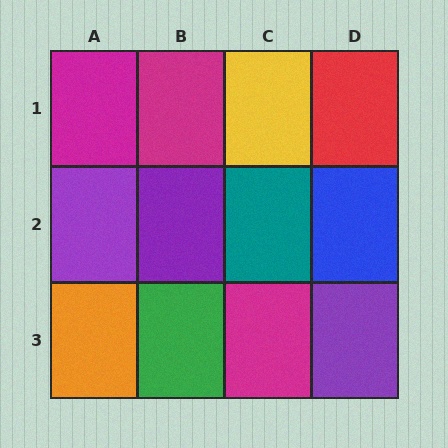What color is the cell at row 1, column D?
Red.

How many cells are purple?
3 cells are purple.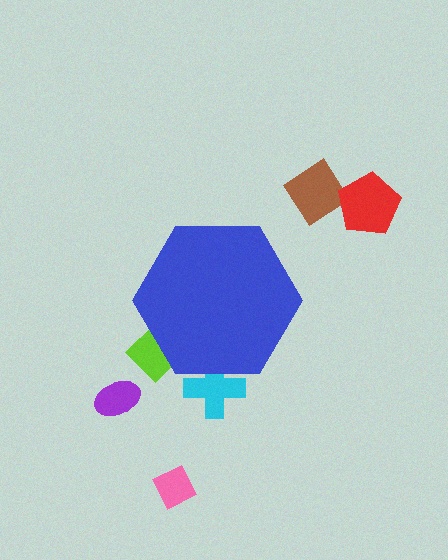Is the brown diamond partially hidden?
No, the brown diamond is fully visible.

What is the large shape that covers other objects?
A blue hexagon.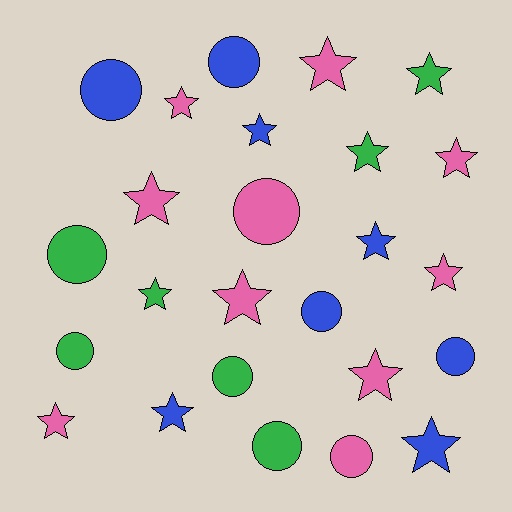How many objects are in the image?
There are 25 objects.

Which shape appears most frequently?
Star, with 15 objects.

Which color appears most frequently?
Pink, with 10 objects.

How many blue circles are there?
There are 4 blue circles.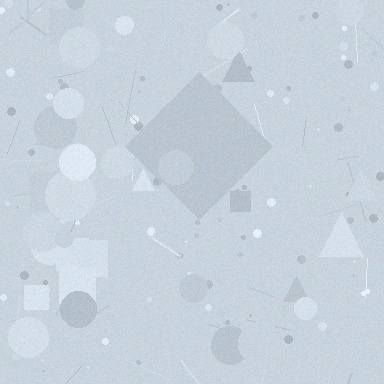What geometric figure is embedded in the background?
A diamond is embedded in the background.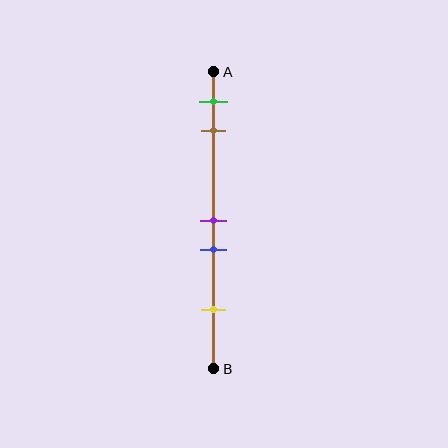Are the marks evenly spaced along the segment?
No, the marks are not evenly spaced.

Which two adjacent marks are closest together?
The purple and blue marks are the closest adjacent pair.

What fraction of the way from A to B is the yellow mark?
The yellow mark is approximately 80% (0.8) of the way from A to B.